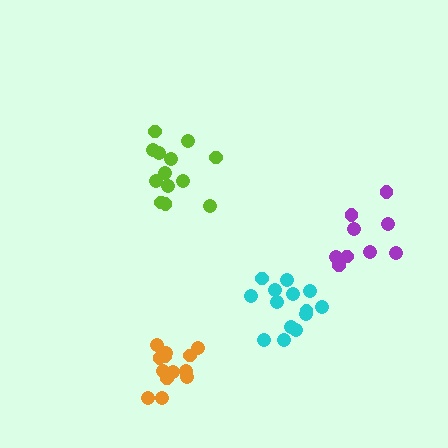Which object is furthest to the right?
The purple cluster is rightmost.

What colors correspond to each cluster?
The clusters are colored: lime, cyan, purple, orange.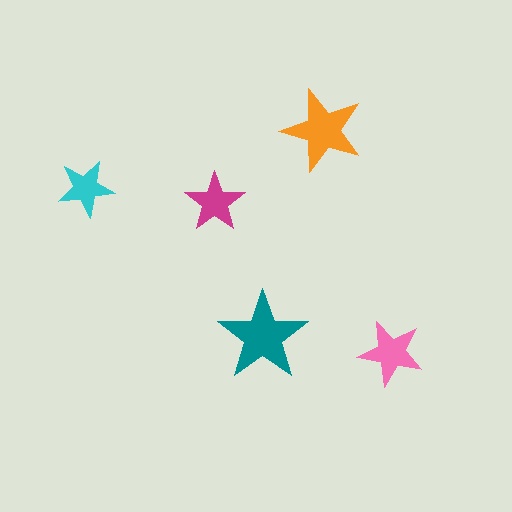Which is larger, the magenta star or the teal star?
The teal one.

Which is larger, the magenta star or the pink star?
The pink one.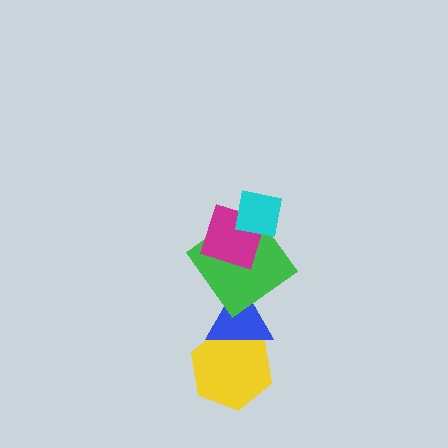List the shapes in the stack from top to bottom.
From top to bottom: the cyan square, the magenta diamond, the green diamond, the blue triangle, the yellow hexagon.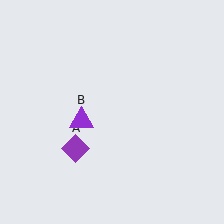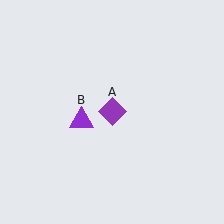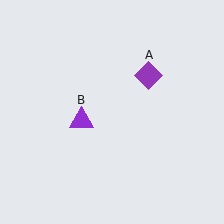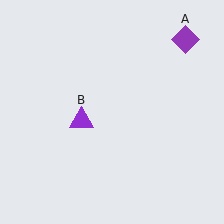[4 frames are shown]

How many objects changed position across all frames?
1 object changed position: purple diamond (object A).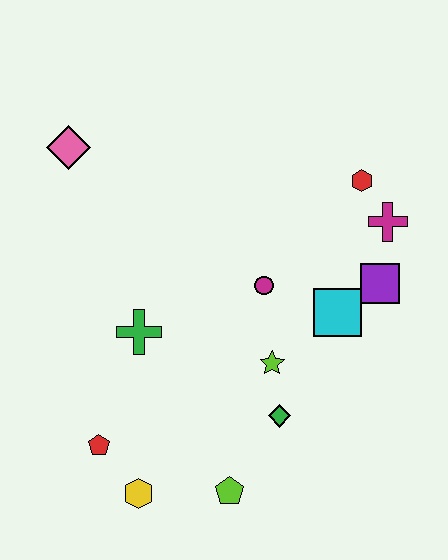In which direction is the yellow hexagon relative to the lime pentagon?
The yellow hexagon is to the left of the lime pentagon.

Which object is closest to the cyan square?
The purple square is closest to the cyan square.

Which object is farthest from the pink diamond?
The lime pentagon is farthest from the pink diamond.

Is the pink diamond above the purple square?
Yes